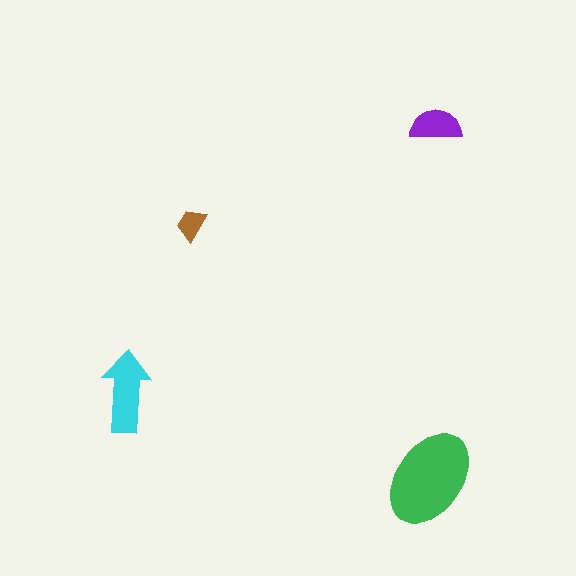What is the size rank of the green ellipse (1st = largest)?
1st.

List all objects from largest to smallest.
The green ellipse, the cyan arrow, the purple semicircle, the brown trapezoid.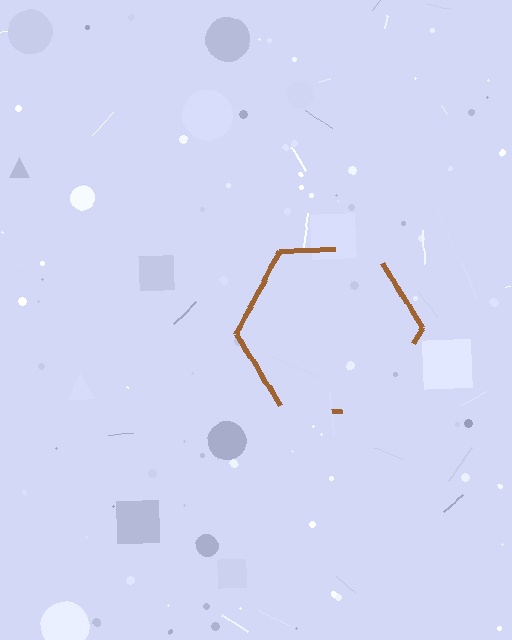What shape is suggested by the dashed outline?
The dashed outline suggests a hexagon.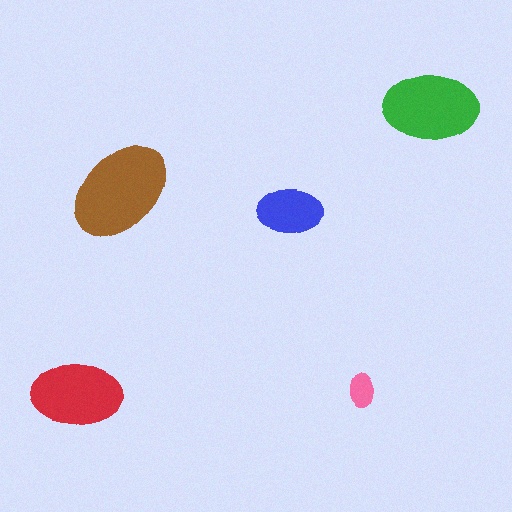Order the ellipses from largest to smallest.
the brown one, the green one, the red one, the blue one, the pink one.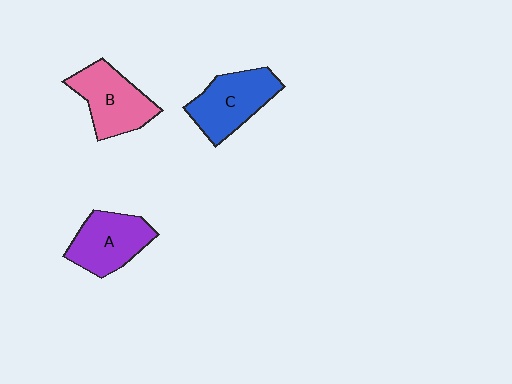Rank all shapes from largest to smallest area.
From largest to smallest: C (blue), B (pink), A (purple).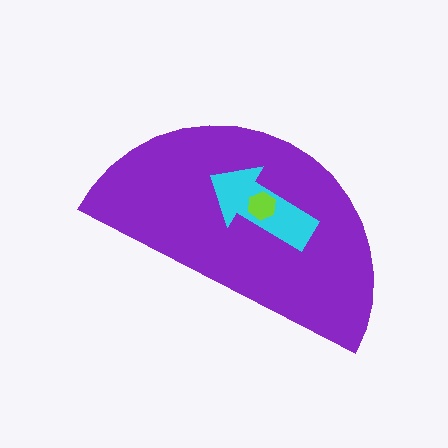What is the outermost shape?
The purple semicircle.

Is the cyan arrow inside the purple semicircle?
Yes.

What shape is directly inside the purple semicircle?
The cyan arrow.